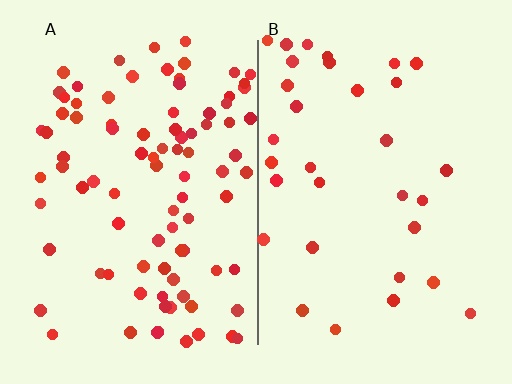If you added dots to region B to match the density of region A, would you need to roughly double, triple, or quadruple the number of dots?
Approximately triple.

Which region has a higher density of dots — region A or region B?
A (the left).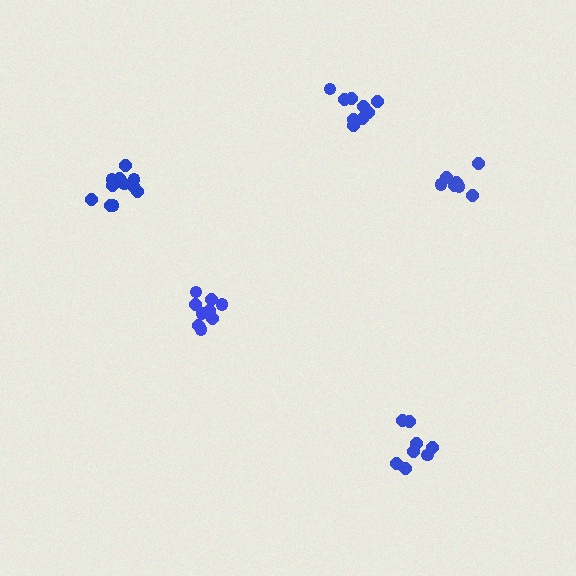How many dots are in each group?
Group 1: 7 dots, Group 2: 11 dots, Group 3: 9 dots, Group 4: 8 dots, Group 5: 9 dots (44 total).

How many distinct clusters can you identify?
There are 5 distinct clusters.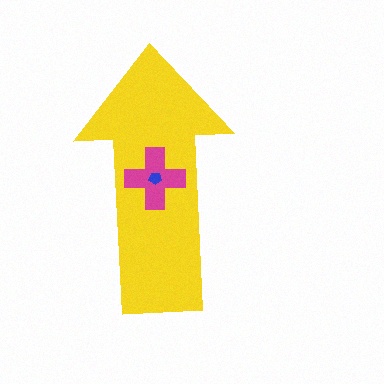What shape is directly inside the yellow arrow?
The magenta cross.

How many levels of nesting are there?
3.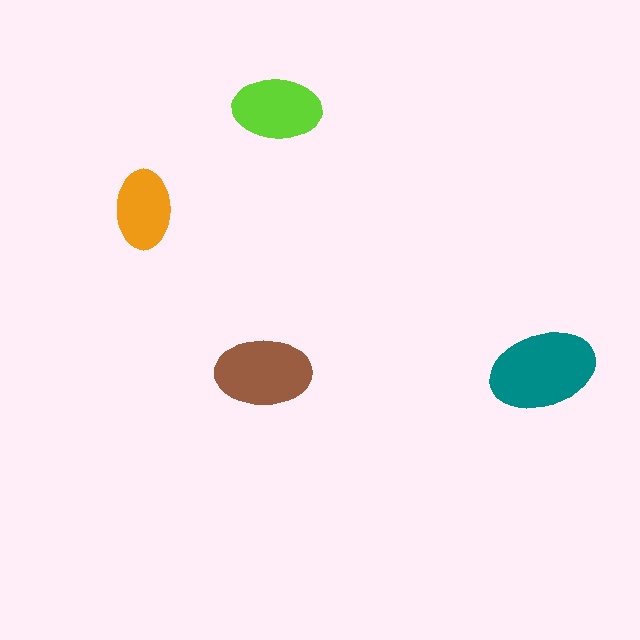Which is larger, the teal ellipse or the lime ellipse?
The teal one.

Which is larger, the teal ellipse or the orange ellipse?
The teal one.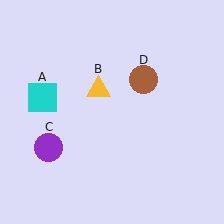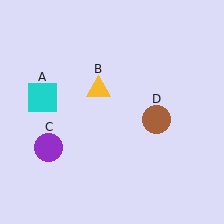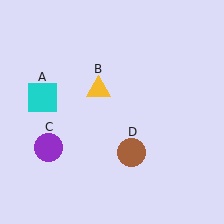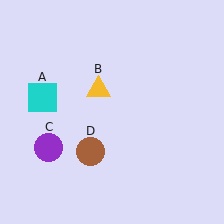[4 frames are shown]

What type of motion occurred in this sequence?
The brown circle (object D) rotated clockwise around the center of the scene.